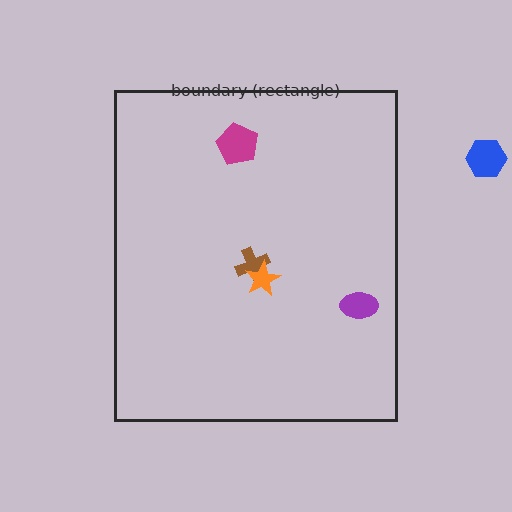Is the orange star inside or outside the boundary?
Inside.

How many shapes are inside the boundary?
4 inside, 1 outside.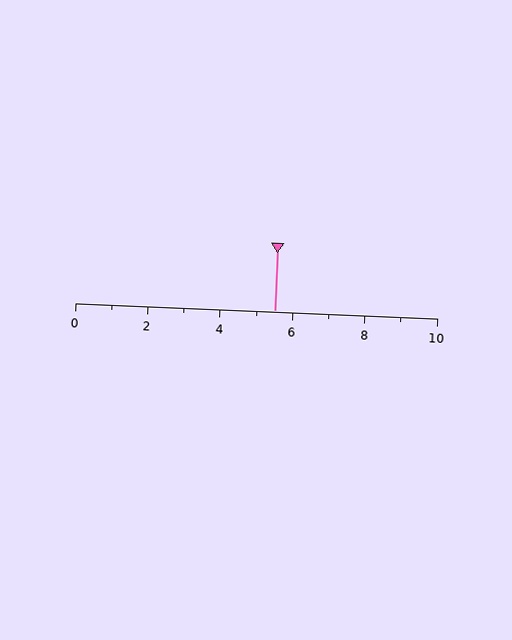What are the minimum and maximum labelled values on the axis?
The axis runs from 0 to 10.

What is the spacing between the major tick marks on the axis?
The major ticks are spaced 2 apart.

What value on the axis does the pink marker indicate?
The marker indicates approximately 5.5.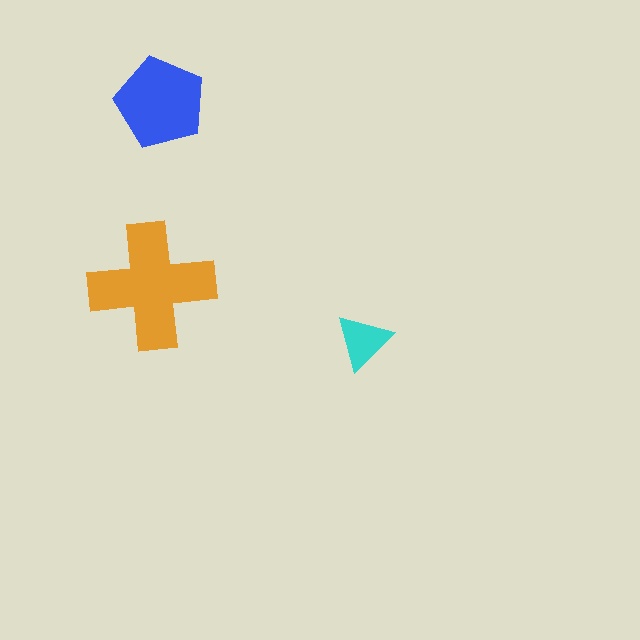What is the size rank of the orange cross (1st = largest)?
1st.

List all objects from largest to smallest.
The orange cross, the blue pentagon, the cyan triangle.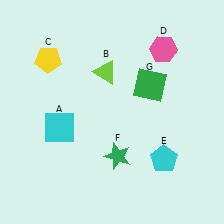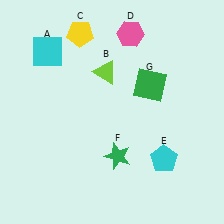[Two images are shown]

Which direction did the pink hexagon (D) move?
The pink hexagon (D) moved left.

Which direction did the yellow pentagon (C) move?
The yellow pentagon (C) moved right.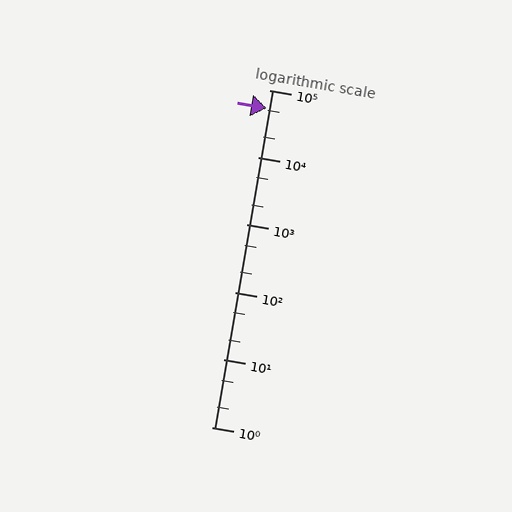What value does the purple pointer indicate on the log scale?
The pointer indicates approximately 54000.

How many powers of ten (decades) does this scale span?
The scale spans 5 decades, from 1 to 100000.